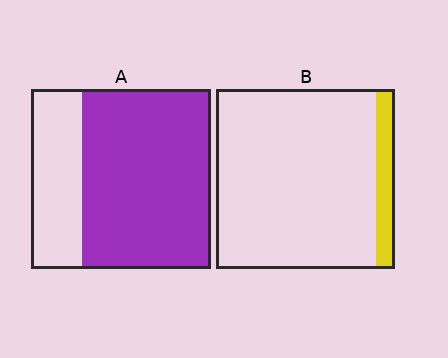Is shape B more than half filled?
No.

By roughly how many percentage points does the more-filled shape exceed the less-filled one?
By roughly 60 percentage points (A over B).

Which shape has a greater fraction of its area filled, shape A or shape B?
Shape A.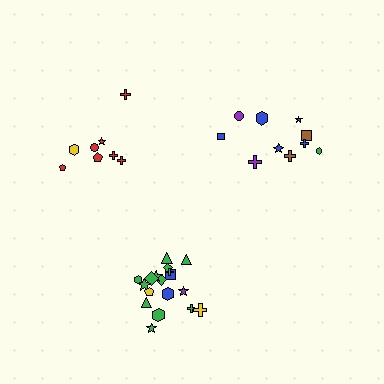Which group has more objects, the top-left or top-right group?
The top-right group.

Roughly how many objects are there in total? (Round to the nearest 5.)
Roughly 35 objects in total.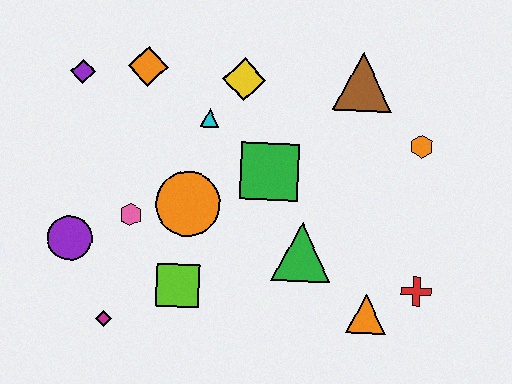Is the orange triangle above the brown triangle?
No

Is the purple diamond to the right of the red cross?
No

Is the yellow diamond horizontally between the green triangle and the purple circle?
Yes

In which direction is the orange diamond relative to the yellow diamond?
The orange diamond is to the left of the yellow diamond.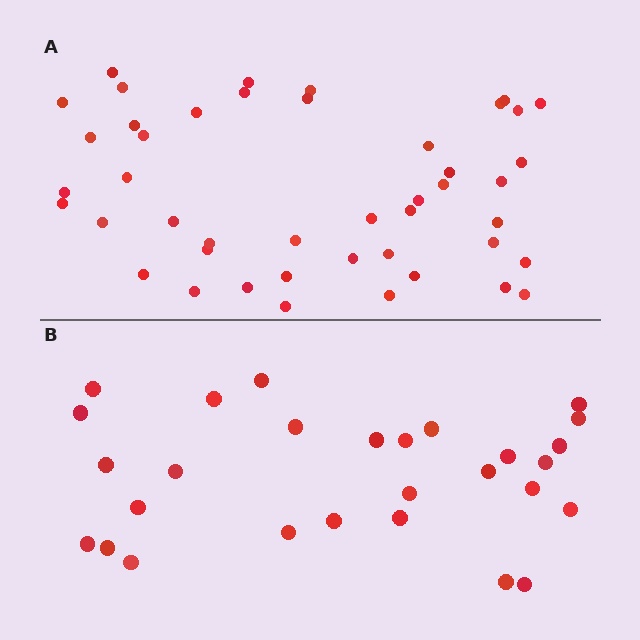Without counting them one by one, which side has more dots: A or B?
Region A (the top region) has more dots.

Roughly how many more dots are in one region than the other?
Region A has approximately 15 more dots than region B.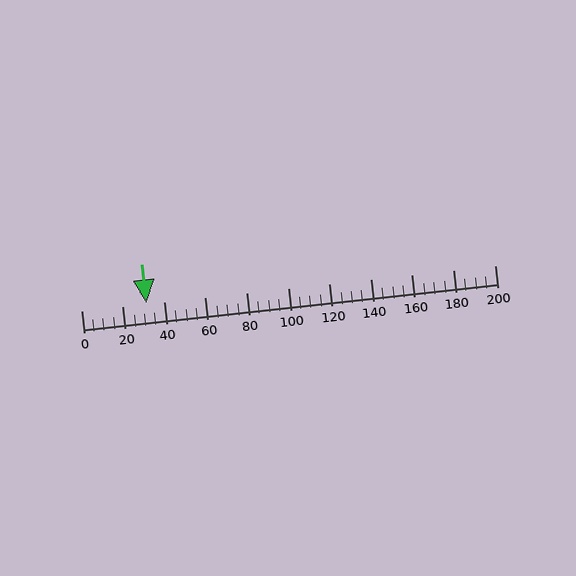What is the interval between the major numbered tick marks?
The major tick marks are spaced 20 units apart.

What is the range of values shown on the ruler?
The ruler shows values from 0 to 200.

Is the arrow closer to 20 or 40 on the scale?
The arrow is closer to 40.